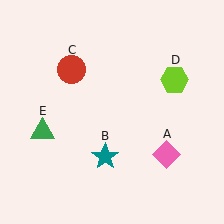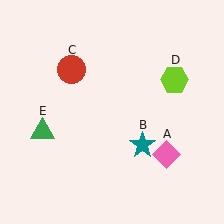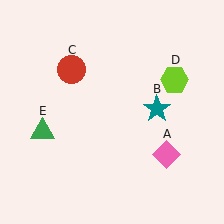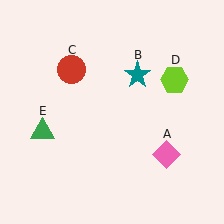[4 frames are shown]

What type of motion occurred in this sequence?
The teal star (object B) rotated counterclockwise around the center of the scene.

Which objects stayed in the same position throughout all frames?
Pink diamond (object A) and red circle (object C) and lime hexagon (object D) and green triangle (object E) remained stationary.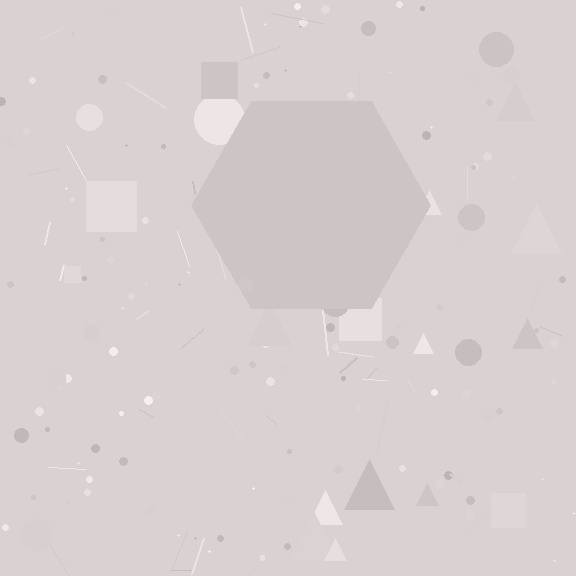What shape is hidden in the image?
A hexagon is hidden in the image.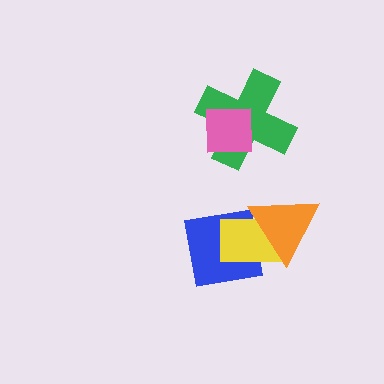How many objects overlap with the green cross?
1 object overlaps with the green cross.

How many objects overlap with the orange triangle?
2 objects overlap with the orange triangle.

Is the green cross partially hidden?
Yes, it is partially covered by another shape.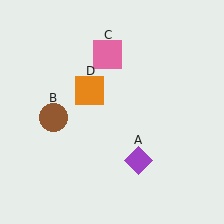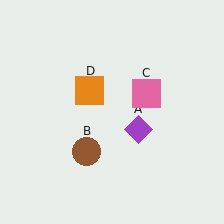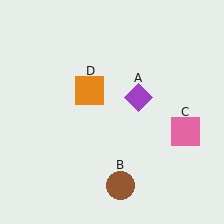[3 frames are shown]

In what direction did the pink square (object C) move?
The pink square (object C) moved down and to the right.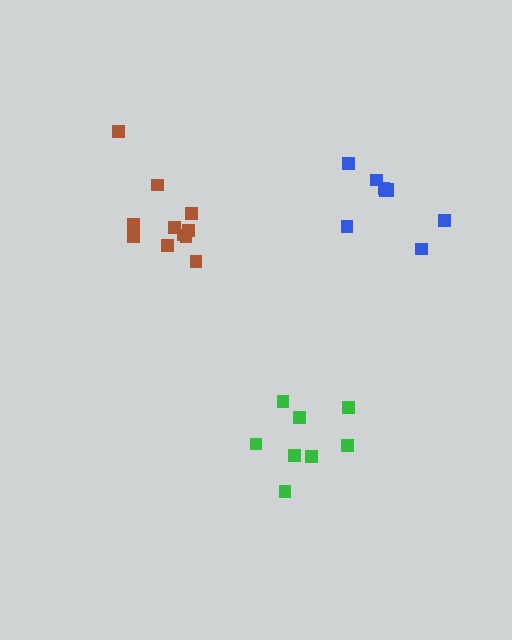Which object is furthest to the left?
The brown cluster is leftmost.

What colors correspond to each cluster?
The clusters are colored: brown, green, blue.